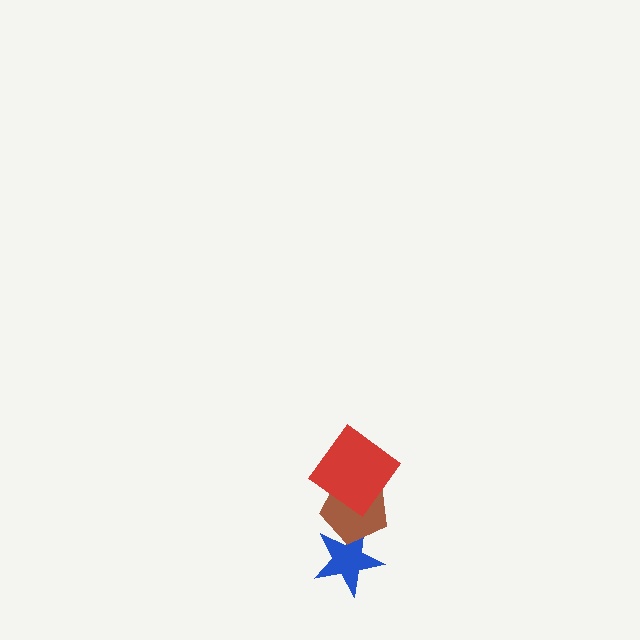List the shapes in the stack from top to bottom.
From top to bottom: the red diamond, the brown pentagon, the blue star.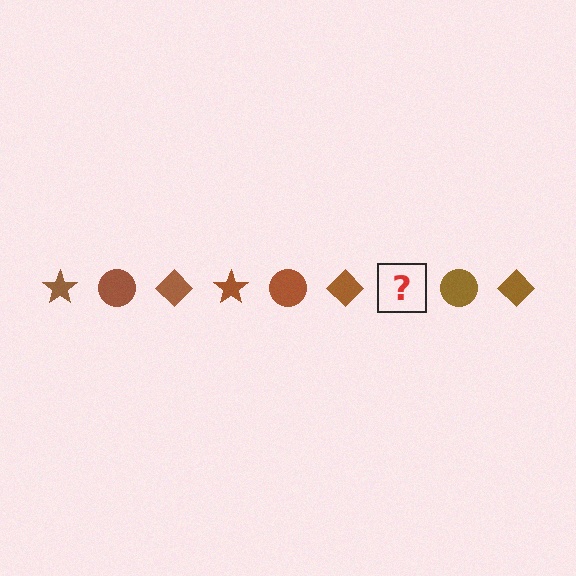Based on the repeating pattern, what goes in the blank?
The blank should be a brown star.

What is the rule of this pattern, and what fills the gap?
The rule is that the pattern cycles through star, circle, diamond shapes in brown. The gap should be filled with a brown star.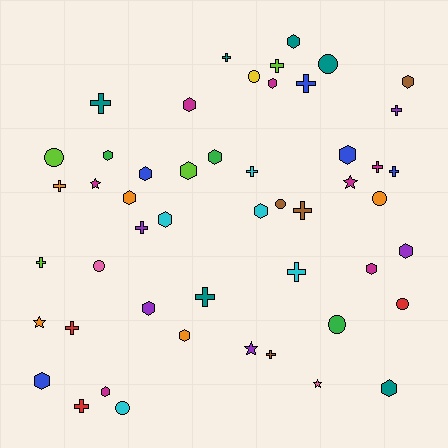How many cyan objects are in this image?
There are 5 cyan objects.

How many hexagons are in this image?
There are 19 hexagons.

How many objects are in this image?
There are 50 objects.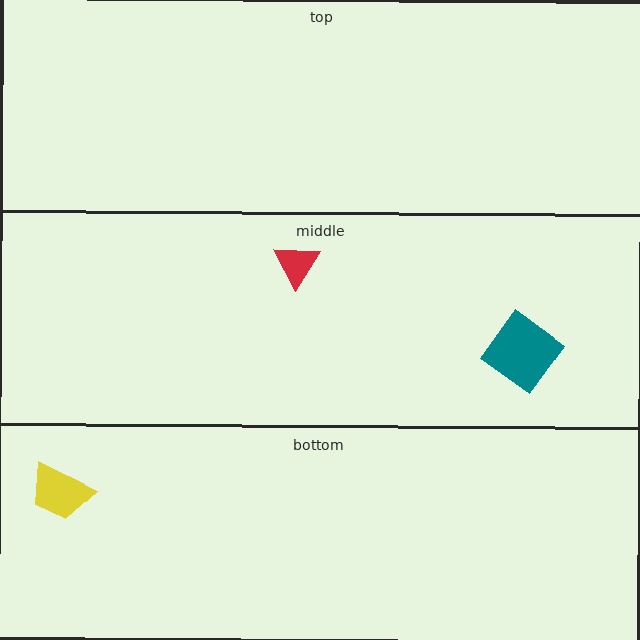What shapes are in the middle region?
The red triangle, the teal diamond.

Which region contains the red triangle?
The middle region.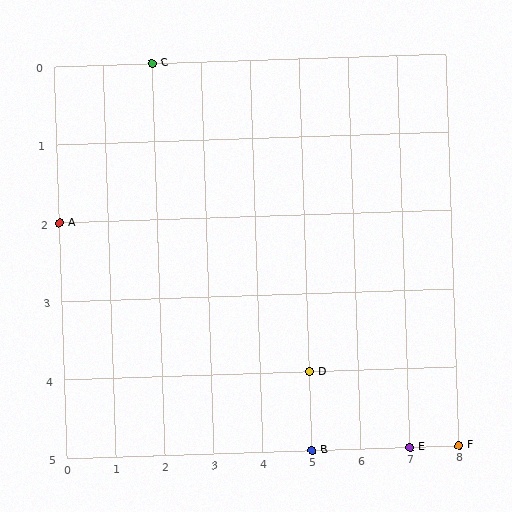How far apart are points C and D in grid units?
Points C and D are 3 columns and 4 rows apart (about 5.0 grid units diagonally).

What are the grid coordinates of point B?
Point B is at grid coordinates (5, 5).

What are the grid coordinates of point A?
Point A is at grid coordinates (0, 2).